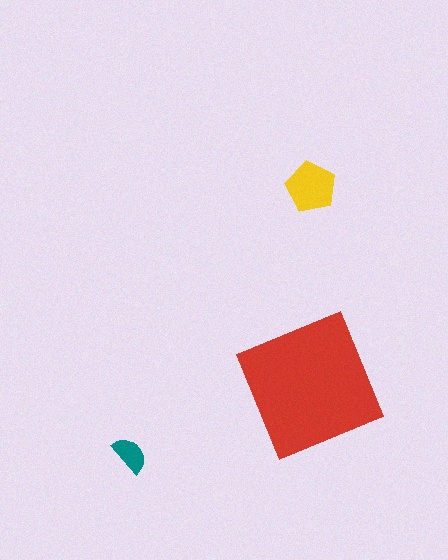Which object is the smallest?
The teal semicircle.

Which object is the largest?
The red square.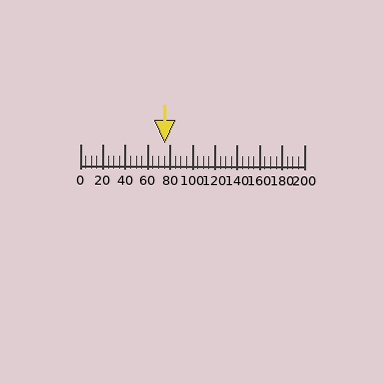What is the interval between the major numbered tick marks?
The major tick marks are spaced 20 units apart.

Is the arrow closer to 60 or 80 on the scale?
The arrow is closer to 80.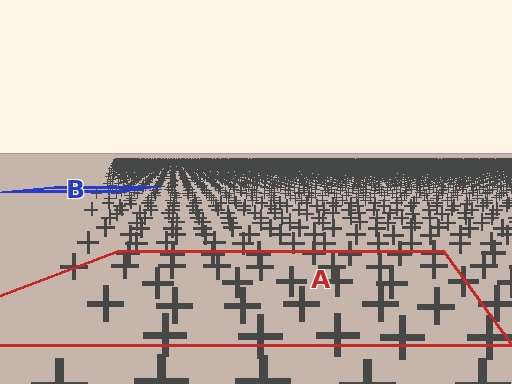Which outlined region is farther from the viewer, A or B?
Region B is farther from the viewer — the texture elements inside it appear smaller and more densely packed.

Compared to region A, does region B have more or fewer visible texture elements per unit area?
Region B has more texture elements per unit area — they are packed more densely because it is farther away.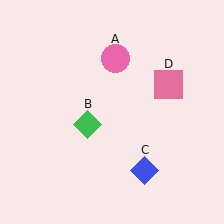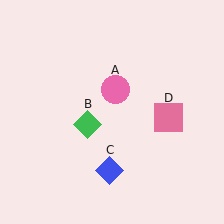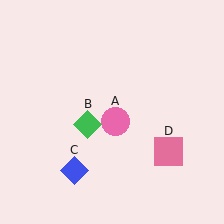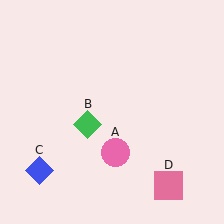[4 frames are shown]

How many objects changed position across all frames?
3 objects changed position: pink circle (object A), blue diamond (object C), pink square (object D).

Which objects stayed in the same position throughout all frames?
Green diamond (object B) remained stationary.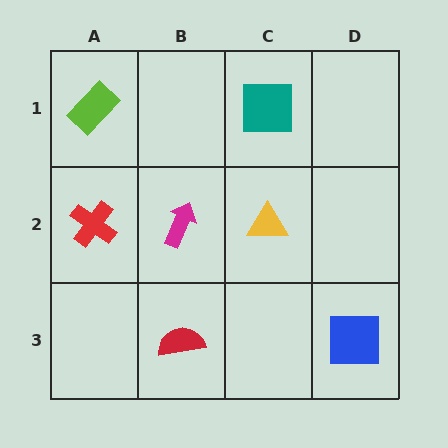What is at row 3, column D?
A blue square.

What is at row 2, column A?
A red cross.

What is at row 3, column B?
A red semicircle.